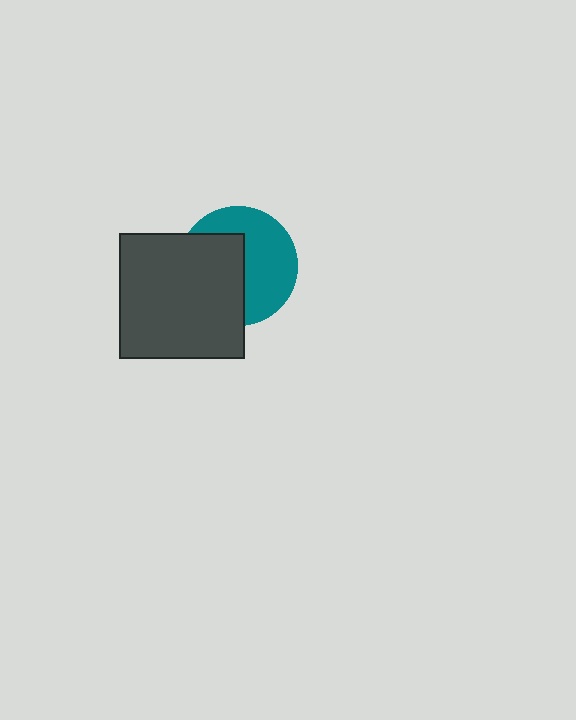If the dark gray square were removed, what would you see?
You would see the complete teal circle.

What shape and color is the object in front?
The object in front is a dark gray square.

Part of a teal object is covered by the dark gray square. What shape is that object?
It is a circle.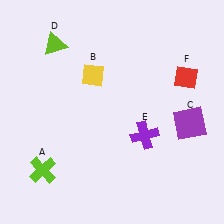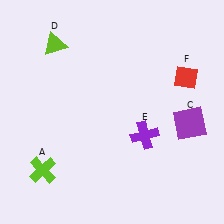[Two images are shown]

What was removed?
The yellow diamond (B) was removed in Image 2.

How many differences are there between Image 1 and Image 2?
There is 1 difference between the two images.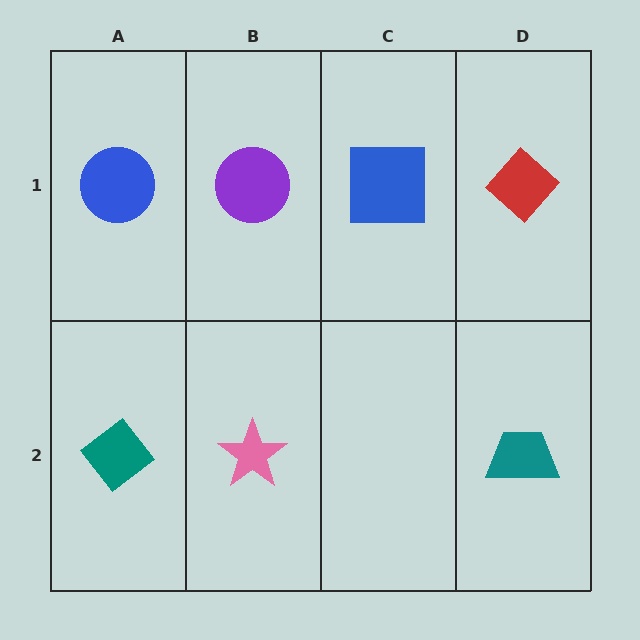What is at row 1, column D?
A red diamond.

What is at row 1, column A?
A blue circle.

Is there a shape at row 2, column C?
No, that cell is empty.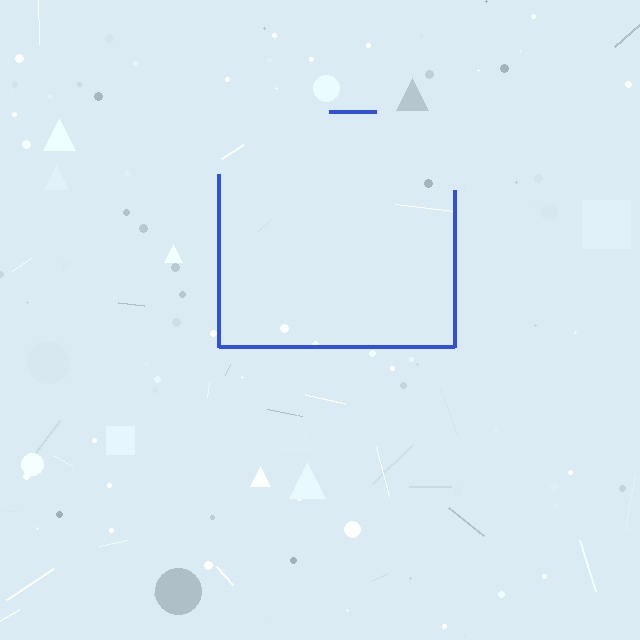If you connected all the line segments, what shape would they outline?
They would outline a square.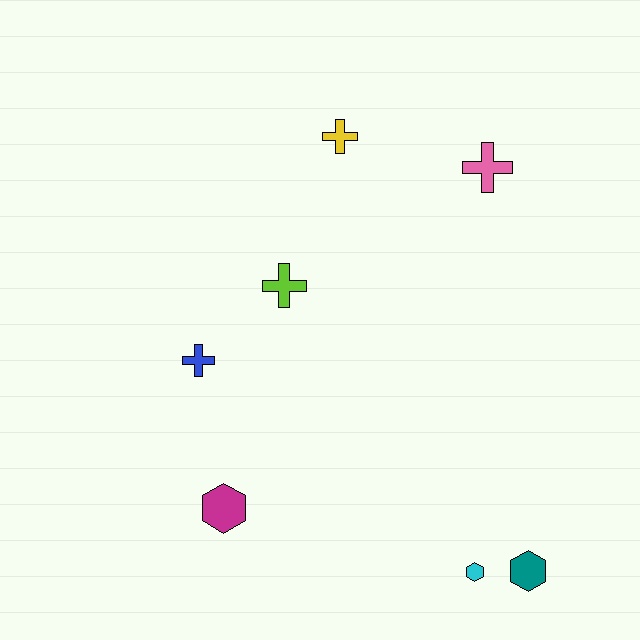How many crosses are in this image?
There are 4 crosses.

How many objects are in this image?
There are 7 objects.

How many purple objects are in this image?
There are no purple objects.